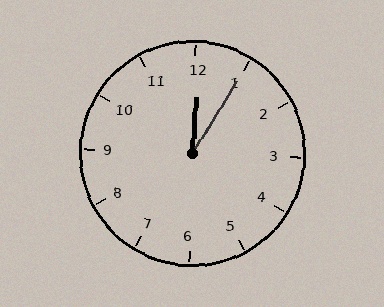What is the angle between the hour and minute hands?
Approximately 28 degrees.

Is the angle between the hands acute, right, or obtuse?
It is acute.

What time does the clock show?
12:05.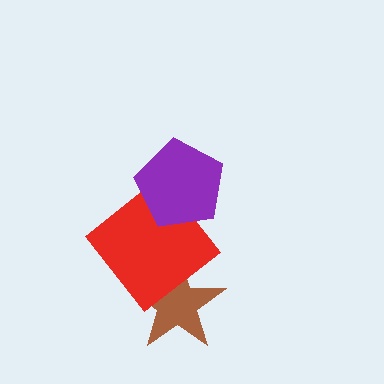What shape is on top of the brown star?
The red diamond is on top of the brown star.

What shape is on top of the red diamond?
The purple pentagon is on top of the red diamond.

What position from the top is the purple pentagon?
The purple pentagon is 1st from the top.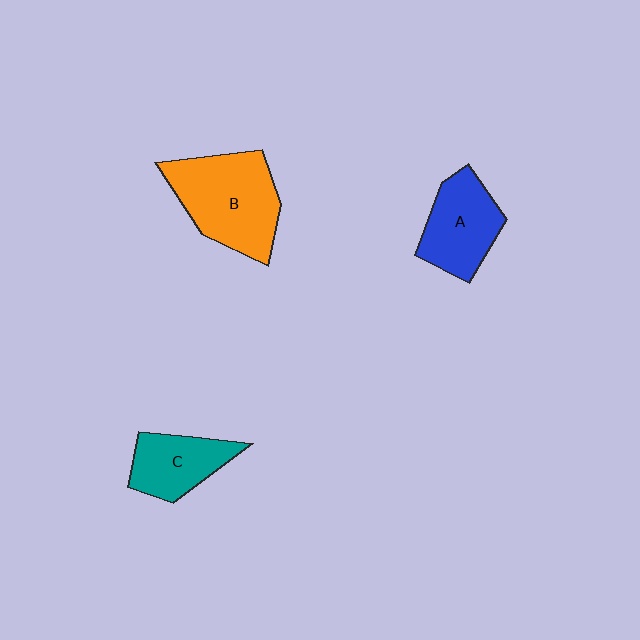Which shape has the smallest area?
Shape C (teal).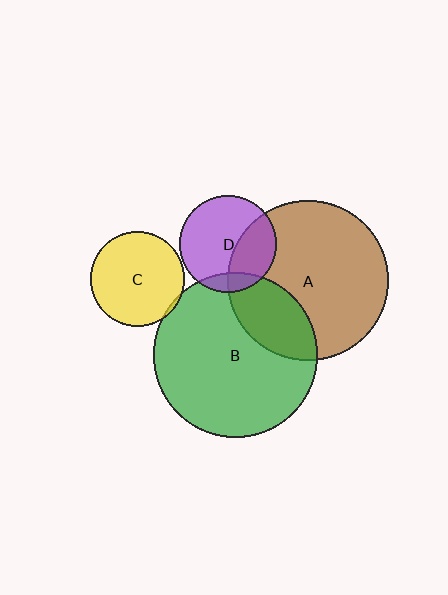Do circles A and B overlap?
Yes.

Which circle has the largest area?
Circle B (green).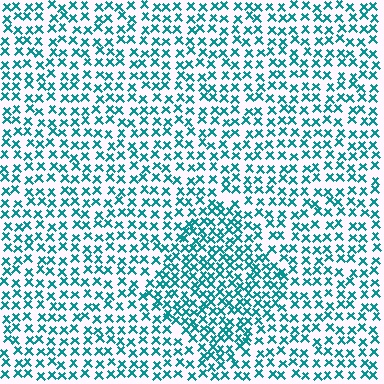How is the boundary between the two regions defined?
The boundary is defined by a change in element density (approximately 1.6x ratio). All elements are the same color, size, and shape.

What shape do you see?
I see a diamond.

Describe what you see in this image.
The image contains small teal elements arranged at two different densities. A diamond-shaped region is visible where the elements are more densely packed than the surrounding area.